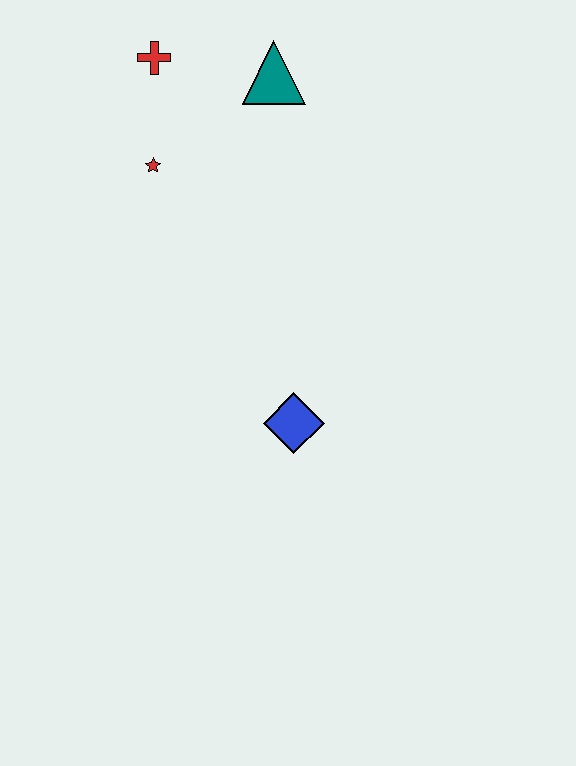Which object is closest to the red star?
The red cross is closest to the red star.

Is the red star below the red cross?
Yes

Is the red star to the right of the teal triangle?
No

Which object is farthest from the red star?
The blue diamond is farthest from the red star.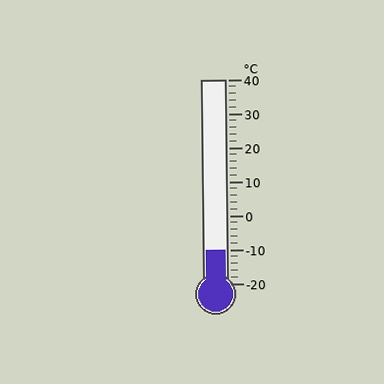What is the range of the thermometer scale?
The thermometer scale ranges from -20°C to 40°C.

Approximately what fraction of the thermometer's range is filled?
The thermometer is filled to approximately 15% of its range.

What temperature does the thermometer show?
The thermometer shows approximately -10°C.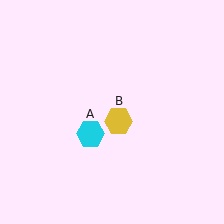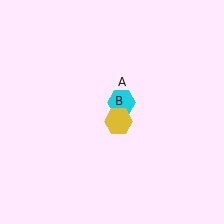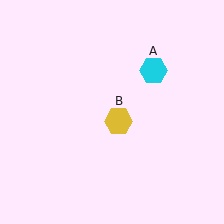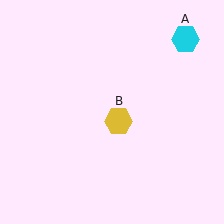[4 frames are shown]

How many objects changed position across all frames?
1 object changed position: cyan hexagon (object A).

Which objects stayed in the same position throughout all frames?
Yellow hexagon (object B) remained stationary.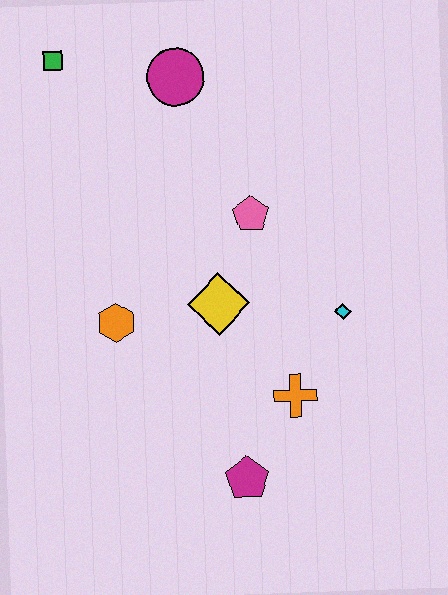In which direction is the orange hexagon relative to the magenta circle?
The orange hexagon is below the magenta circle.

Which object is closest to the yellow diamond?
The pink pentagon is closest to the yellow diamond.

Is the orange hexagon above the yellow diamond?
No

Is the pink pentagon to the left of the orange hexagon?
No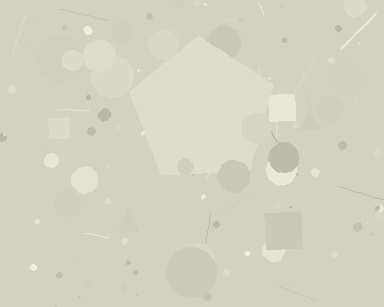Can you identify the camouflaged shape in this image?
The camouflaged shape is a pentagon.